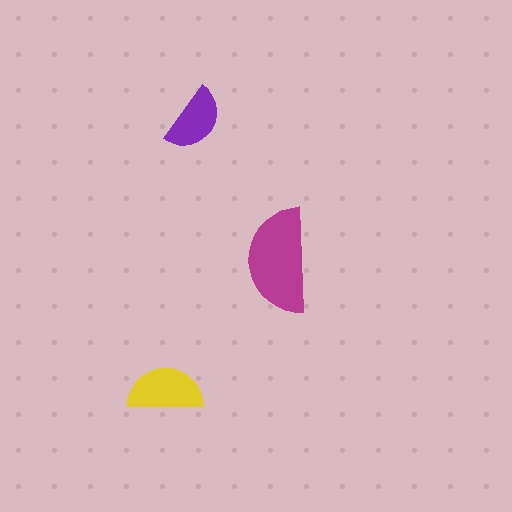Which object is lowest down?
The yellow semicircle is bottommost.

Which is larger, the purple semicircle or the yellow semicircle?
The yellow one.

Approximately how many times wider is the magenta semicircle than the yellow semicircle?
About 1.5 times wider.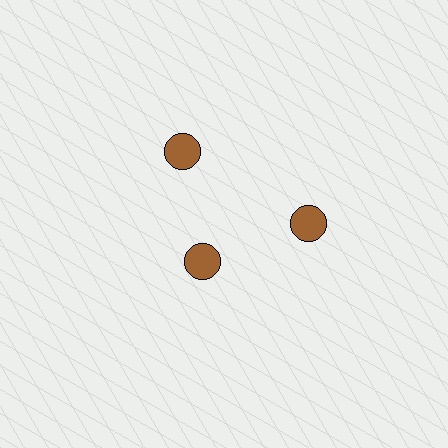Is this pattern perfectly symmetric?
No. The 3 brown circles are arranged in a ring, but one element near the 7 o'clock position is pulled inward toward the center, breaking the 3-fold rotational symmetry.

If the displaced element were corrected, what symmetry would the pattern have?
It would have 3-fold rotational symmetry — the pattern would map onto itself every 120 degrees.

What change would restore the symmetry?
The symmetry would be restored by moving it outward, back onto the ring so that all 3 circles sit at equal angles and equal distance from the center.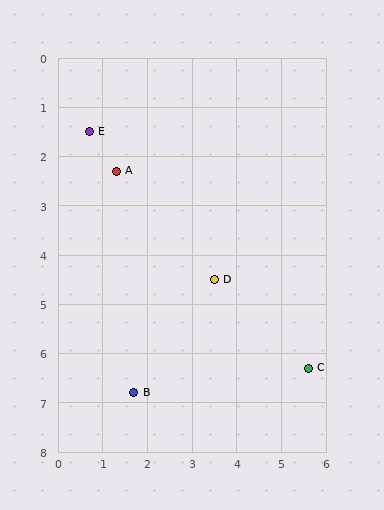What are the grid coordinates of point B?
Point B is at approximately (1.7, 6.8).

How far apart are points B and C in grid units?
Points B and C are about 3.9 grid units apart.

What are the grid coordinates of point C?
Point C is at approximately (5.6, 6.3).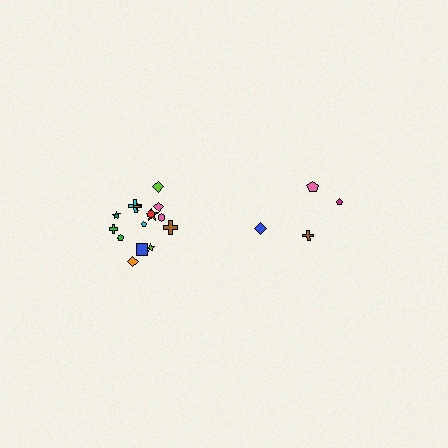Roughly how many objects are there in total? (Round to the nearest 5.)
Roughly 20 objects in total.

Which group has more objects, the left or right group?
The left group.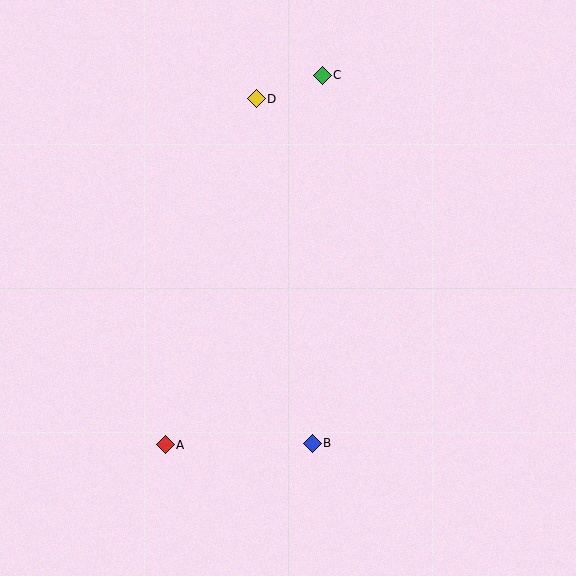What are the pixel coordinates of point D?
Point D is at (256, 99).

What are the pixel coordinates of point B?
Point B is at (312, 443).